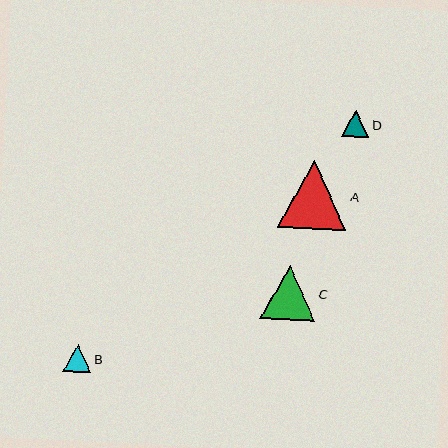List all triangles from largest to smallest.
From largest to smallest: A, C, B, D.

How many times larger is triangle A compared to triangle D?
Triangle A is approximately 2.5 times the size of triangle D.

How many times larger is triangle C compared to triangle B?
Triangle C is approximately 1.9 times the size of triangle B.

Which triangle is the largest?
Triangle A is the largest with a size of approximately 69 pixels.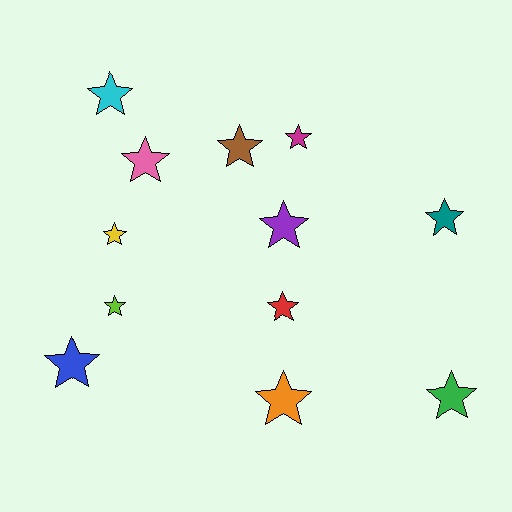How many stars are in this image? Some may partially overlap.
There are 12 stars.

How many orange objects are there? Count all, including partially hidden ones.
There is 1 orange object.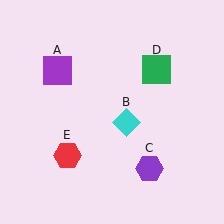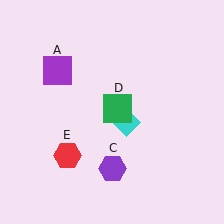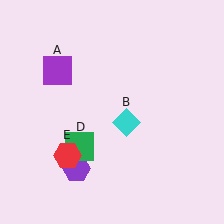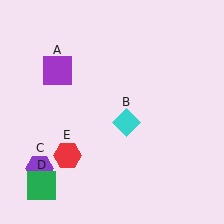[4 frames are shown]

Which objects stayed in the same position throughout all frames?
Purple square (object A) and cyan diamond (object B) and red hexagon (object E) remained stationary.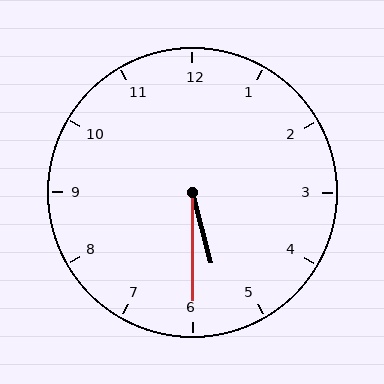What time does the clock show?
5:30.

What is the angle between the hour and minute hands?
Approximately 15 degrees.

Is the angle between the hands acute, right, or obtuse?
It is acute.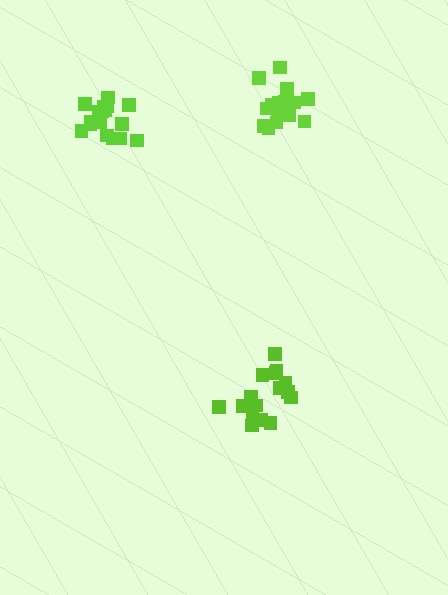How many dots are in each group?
Group 1: 16 dots, Group 2: 17 dots, Group 3: 16 dots (49 total).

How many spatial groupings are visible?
There are 3 spatial groupings.